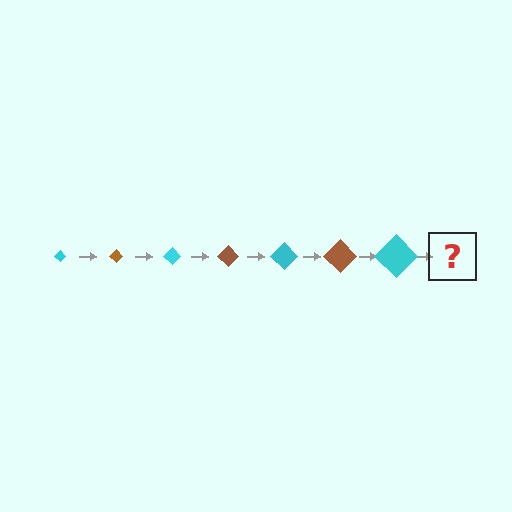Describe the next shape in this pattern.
It should be a brown diamond, larger than the previous one.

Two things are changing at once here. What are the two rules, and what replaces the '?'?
The two rules are that the diamond grows larger each step and the color cycles through cyan and brown. The '?' should be a brown diamond, larger than the previous one.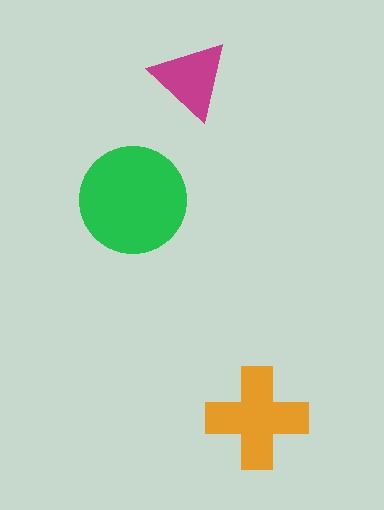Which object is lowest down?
The orange cross is bottommost.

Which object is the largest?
The green circle.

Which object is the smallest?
The magenta triangle.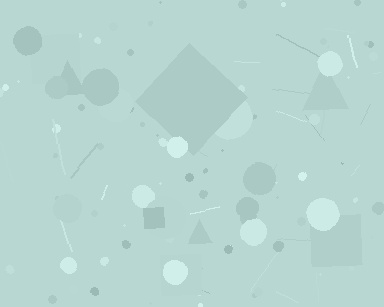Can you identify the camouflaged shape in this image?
The camouflaged shape is a diamond.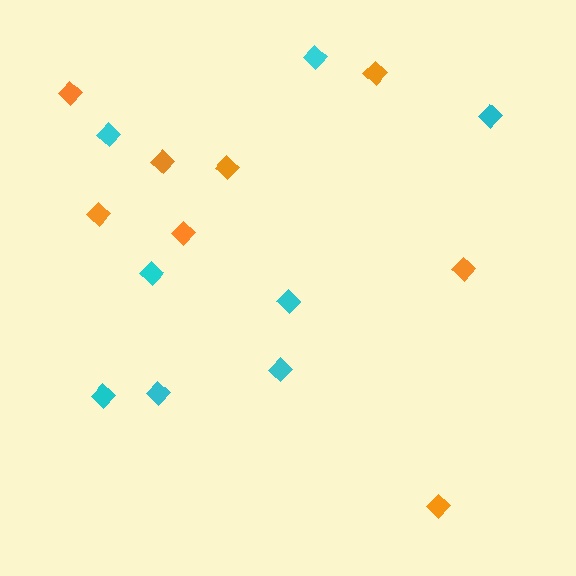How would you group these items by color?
There are 2 groups: one group of cyan diamonds (8) and one group of orange diamonds (8).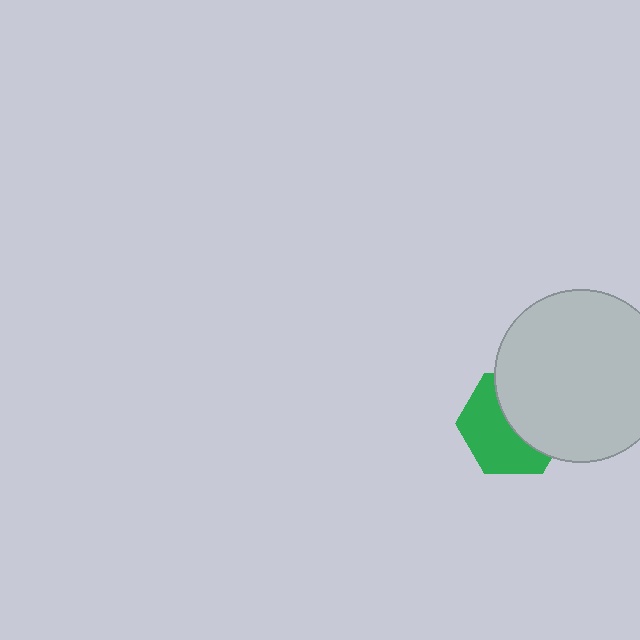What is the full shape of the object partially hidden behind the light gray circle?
The partially hidden object is a green hexagon.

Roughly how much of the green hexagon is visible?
About half of it is visible (roughly 52%).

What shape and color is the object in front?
The object in front is a light gray circle.